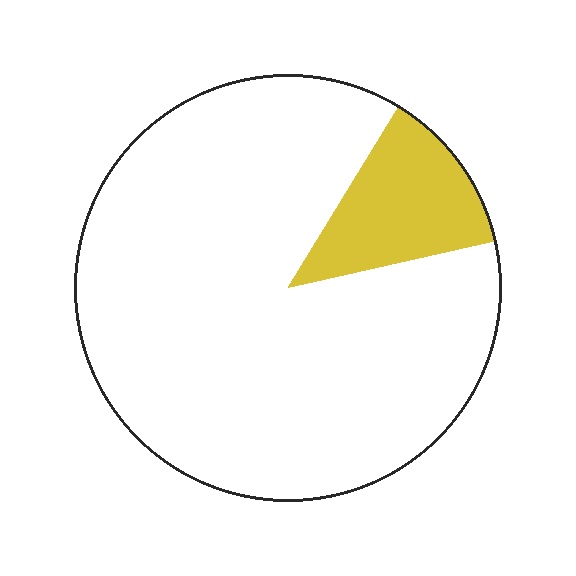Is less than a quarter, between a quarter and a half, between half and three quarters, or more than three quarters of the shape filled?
Less than a quarter.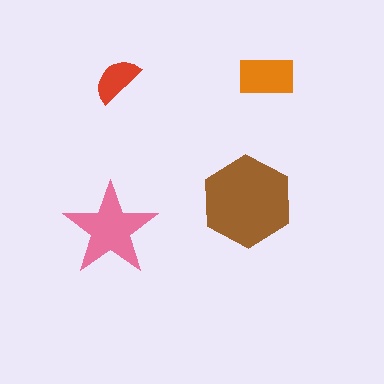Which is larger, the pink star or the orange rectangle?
The pink star.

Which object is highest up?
The orange rectangle is topmost.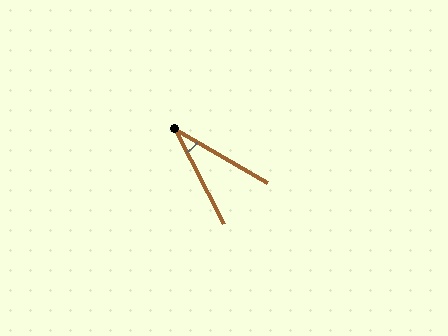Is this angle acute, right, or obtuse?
It is acute.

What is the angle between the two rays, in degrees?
Approximately 32 degrees.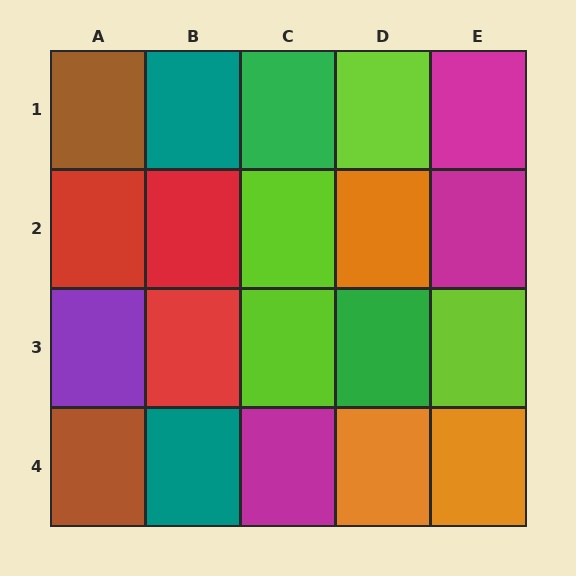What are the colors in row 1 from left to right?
Brown, teal, green, lime, magenta.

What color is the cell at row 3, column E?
Lime.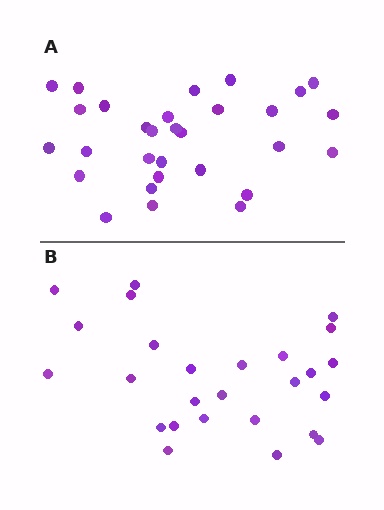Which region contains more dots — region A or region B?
Region A (the top region) has more dots.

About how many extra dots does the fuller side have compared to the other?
Region A has about 4 more dots than region B.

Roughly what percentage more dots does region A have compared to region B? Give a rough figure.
About 15% more.